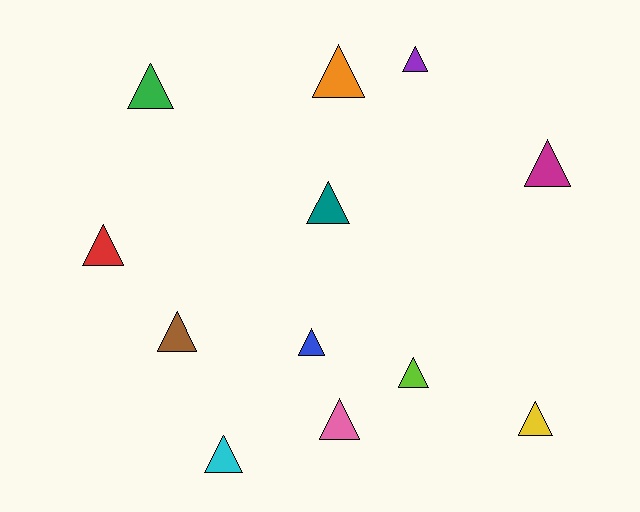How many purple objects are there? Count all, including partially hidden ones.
There is 1 purple object.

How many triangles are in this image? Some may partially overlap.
There are 12 triangles.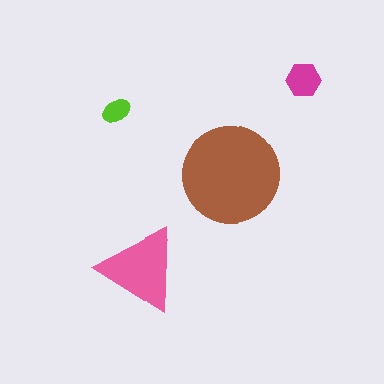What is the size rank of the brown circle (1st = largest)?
1st.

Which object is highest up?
The magenta hexagon is topmost.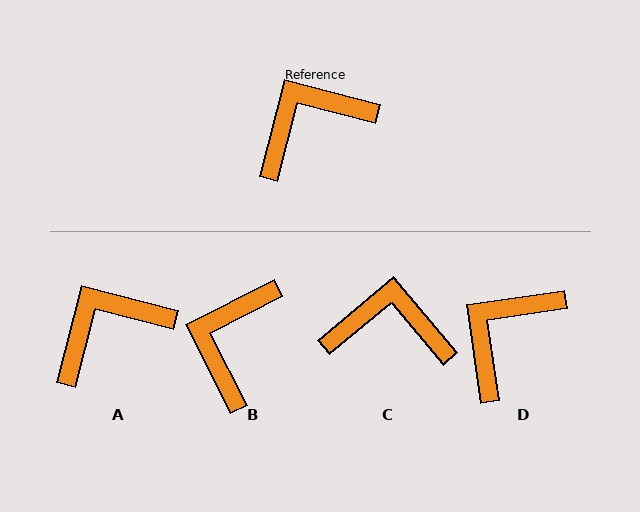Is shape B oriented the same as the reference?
No, it is off by about 41 degrees.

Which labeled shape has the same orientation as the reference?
A.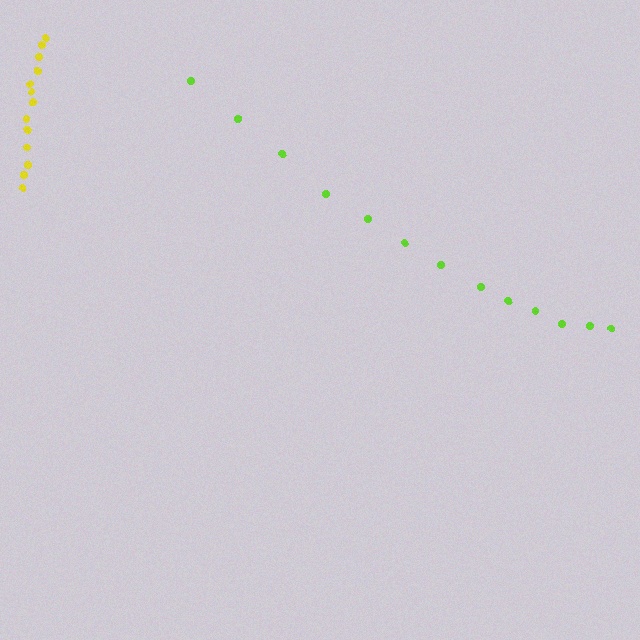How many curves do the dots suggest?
There are 2 distinct paths.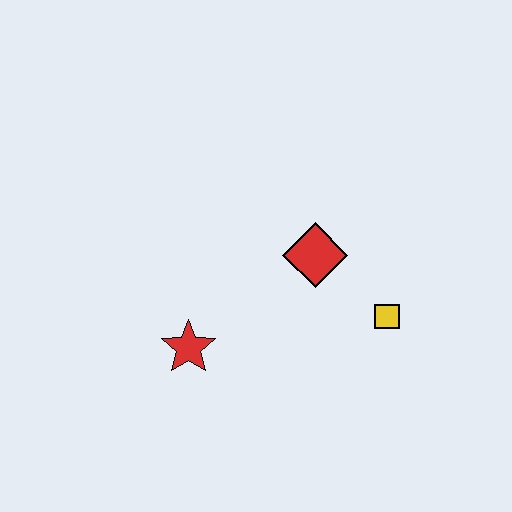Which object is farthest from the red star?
The yellow square is farthest from the red star.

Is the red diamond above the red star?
Yes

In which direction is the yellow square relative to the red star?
The yellow square is to the right of the red star.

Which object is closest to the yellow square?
The red diamond is closest to the yellow square.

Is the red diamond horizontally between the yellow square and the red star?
Yes